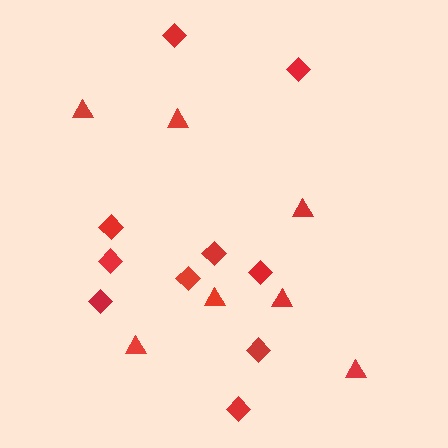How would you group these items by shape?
There are 2 groups: one group of triangles (7) and one group of diamonds (10).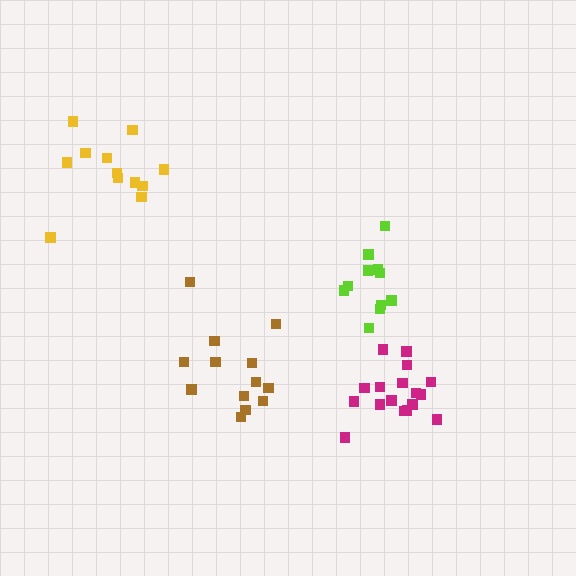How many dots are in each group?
Group 1: 13 dots, Group 2: 17 dots, Group 3: 11 dots, Group 4: 12 dots (53 total).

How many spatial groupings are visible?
There are 4 spatial groupings.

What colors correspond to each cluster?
The clusters are colored: brown, magenta, lime, yellow.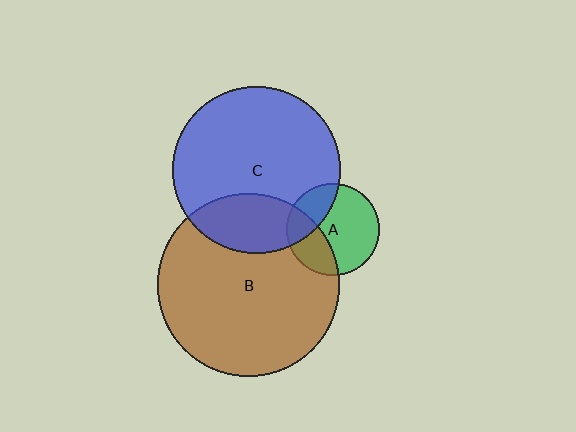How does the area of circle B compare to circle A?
Approximately 3.9 times.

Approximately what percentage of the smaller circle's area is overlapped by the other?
Approximately 30%.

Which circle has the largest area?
Circle B (brown).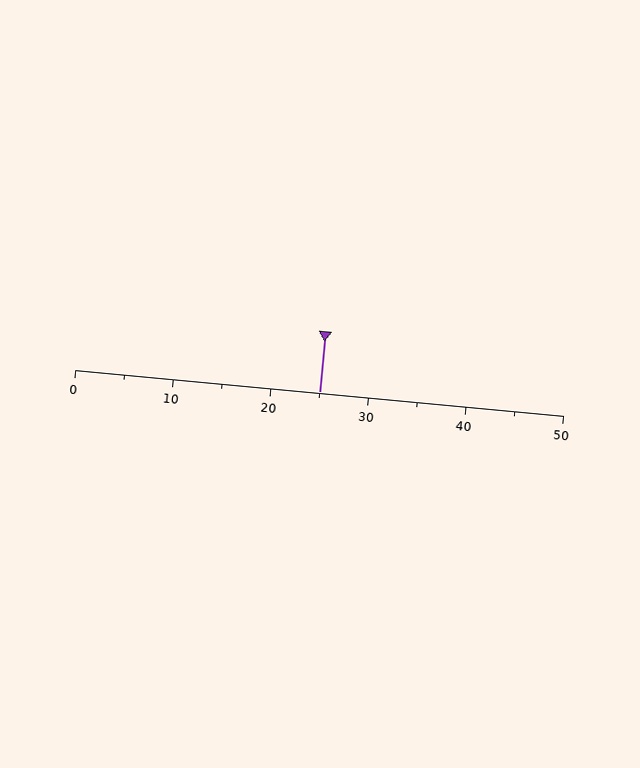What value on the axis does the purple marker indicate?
The marker indicates approximately 25.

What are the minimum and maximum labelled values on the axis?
The axis runs from 0 to 50.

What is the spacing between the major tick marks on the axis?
The major ticks are spaced 10 apart.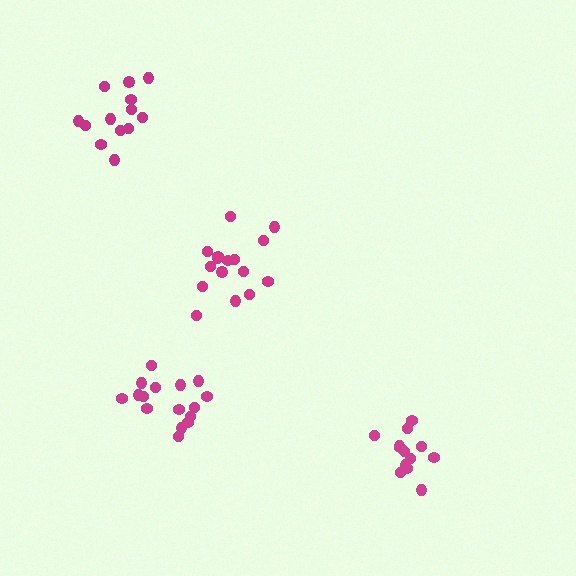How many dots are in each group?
Group 1: 16 dots, Group 2: 13 dots, Group 3: 16 dots, Group 4: 13 dots (58 total).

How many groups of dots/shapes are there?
There are 4 groups.